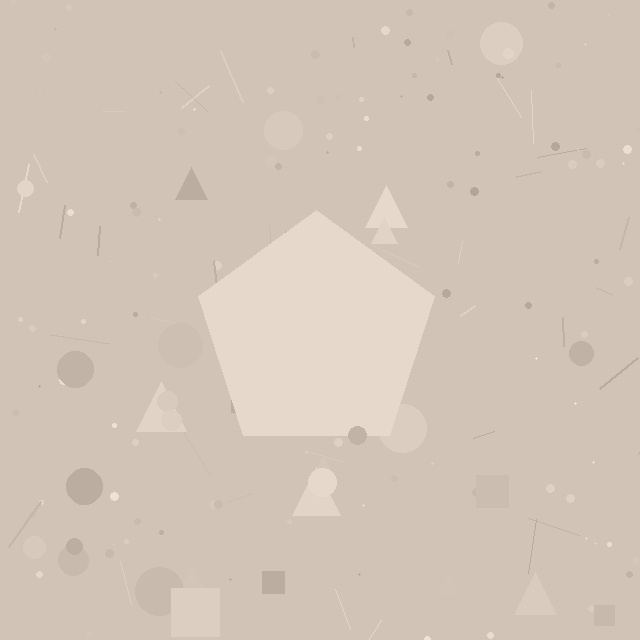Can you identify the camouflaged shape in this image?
The camouflaged shape is a pentagon.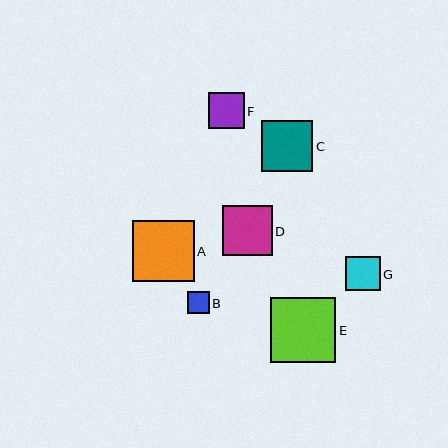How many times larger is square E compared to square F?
Square E is approximately 1.8 times the size of square F.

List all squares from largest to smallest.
From largest to smallest: E, A, C, D, F, G, B.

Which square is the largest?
Square E is the largest with a size of approximately 65 pixels.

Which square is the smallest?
Square B is the smallest with a size of approximately 22 pixels.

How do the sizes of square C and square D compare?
Square C and square D are approximately the same size.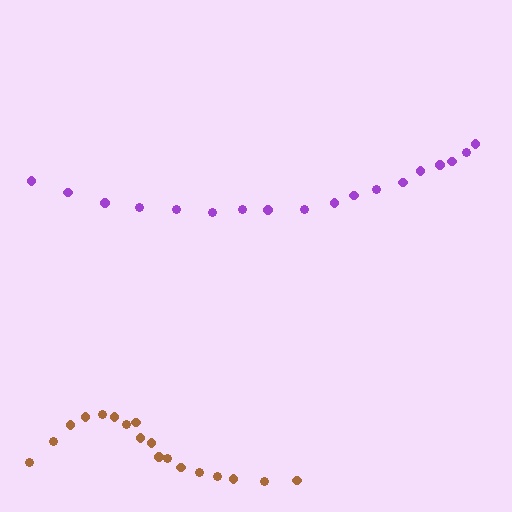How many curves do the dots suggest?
There are 2 distinct paths.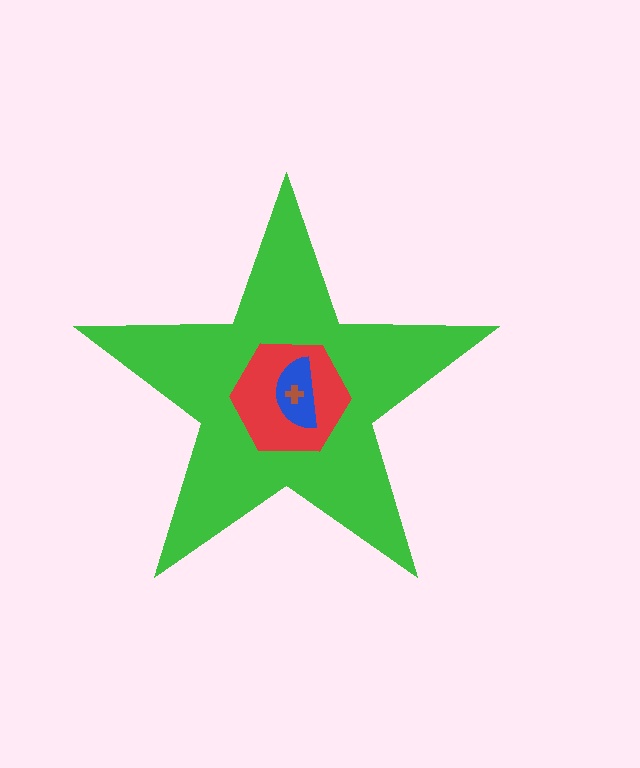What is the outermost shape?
The green star.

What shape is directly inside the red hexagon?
The blue semicircle.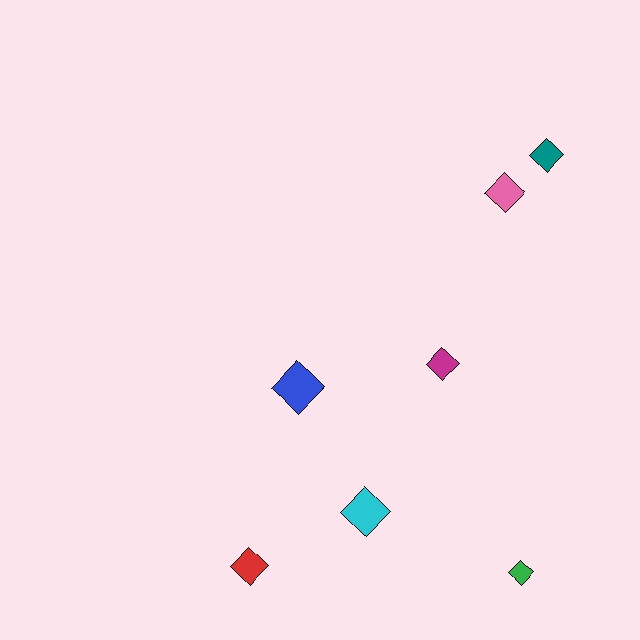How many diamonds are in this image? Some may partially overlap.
There are 7 diamonds.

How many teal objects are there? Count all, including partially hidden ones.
There is 1 teal object.